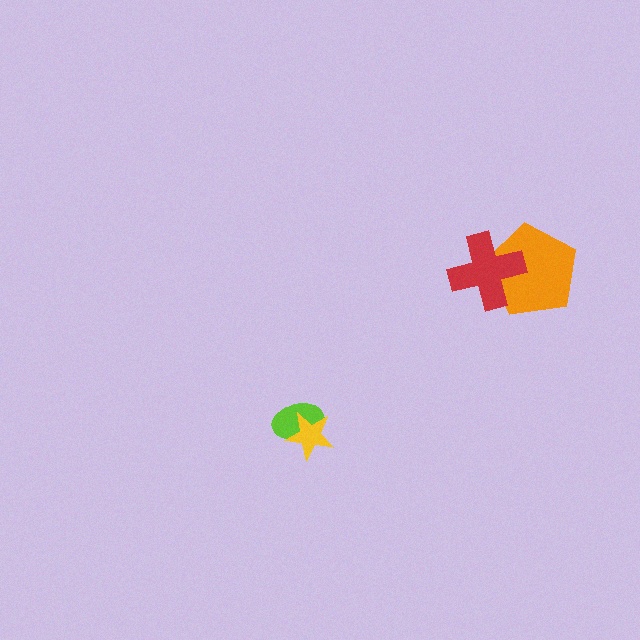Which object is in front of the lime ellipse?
The yellow star is in front of the lime ellipse.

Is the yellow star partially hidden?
No, no other shape covers it.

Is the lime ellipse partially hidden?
Yes, it is partially covered by another shape.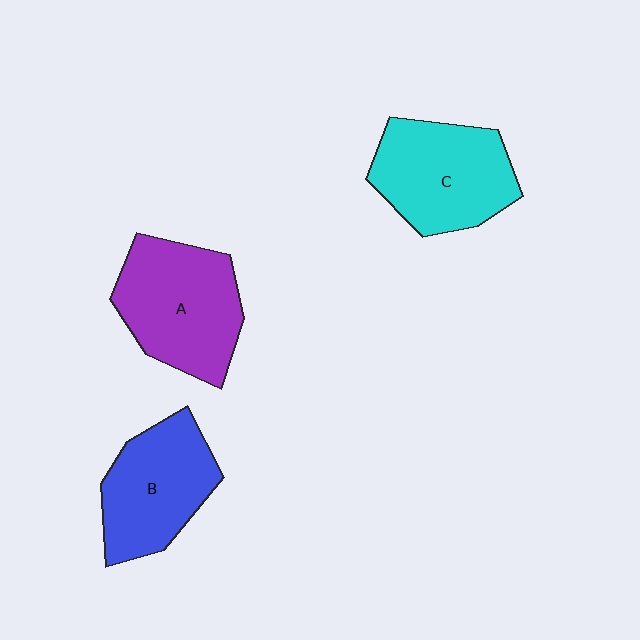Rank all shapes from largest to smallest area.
From largest to smallest: A (purple), C (cyan), B (blue).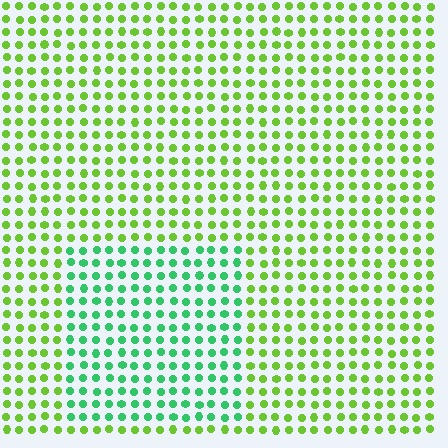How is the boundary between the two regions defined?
The boundary is defined purely by a slight shift in hue (about 45 degrees). Spacing, size, and orientation are identical on both sides.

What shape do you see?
I see a rectangle.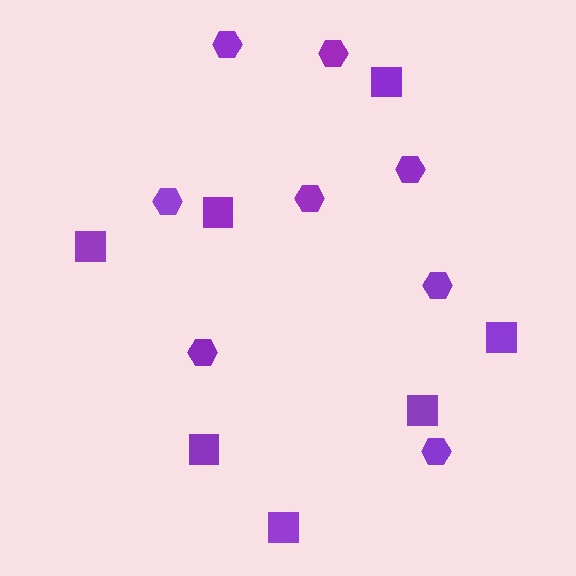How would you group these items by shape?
There are 2 groups: one group of squares (7) and one group of hexagons (8).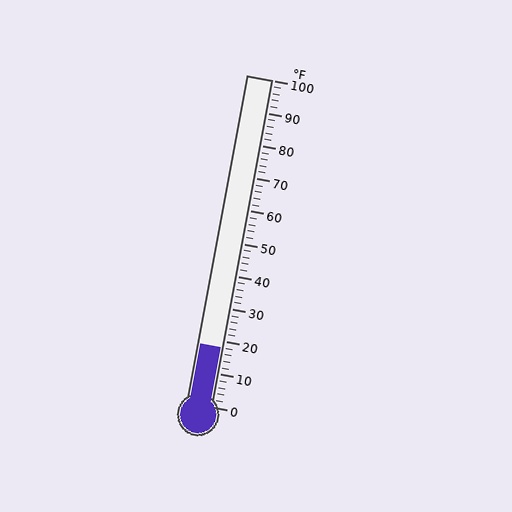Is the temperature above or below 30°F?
The temperature is below 30°F.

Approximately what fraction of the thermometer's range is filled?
The thermometer is filled to approximately 20% of its range.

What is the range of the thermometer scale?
The thermometer scale ranges from 0°F to 100°F.